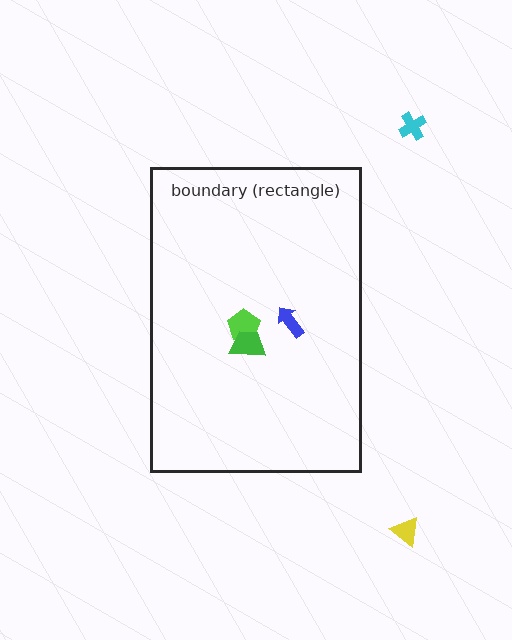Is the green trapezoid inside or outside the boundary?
Inside.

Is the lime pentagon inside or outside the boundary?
Inside.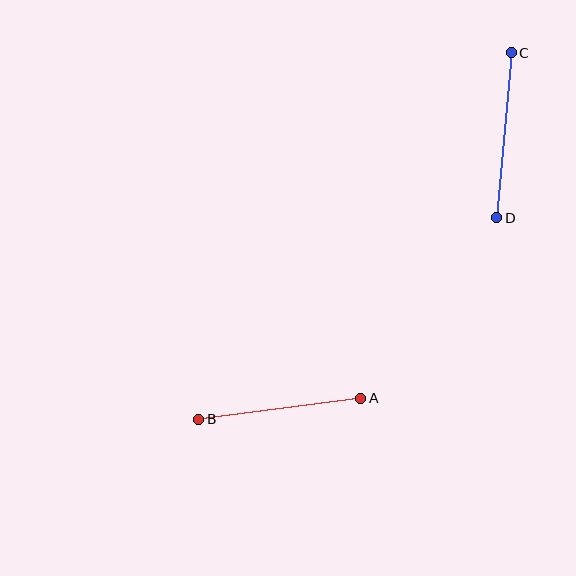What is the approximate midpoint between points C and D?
The midpoint is at approximately (504, 135) pixels.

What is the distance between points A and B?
The distance is approximately 163 pixels.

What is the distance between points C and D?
The distance is approximately 166 pixels.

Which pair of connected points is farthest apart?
Points C and D are farthest apart.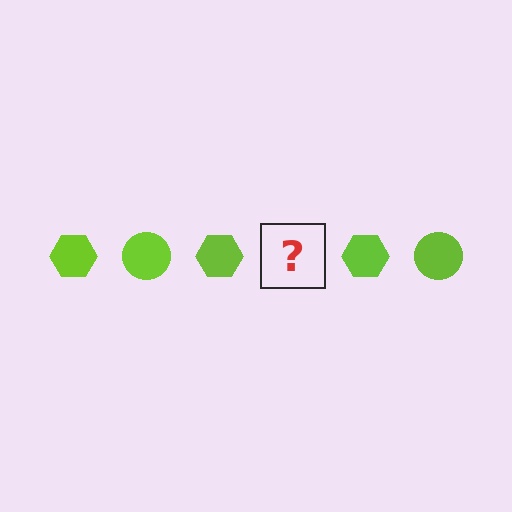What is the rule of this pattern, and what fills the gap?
The rule is that the pattern cycles through hexagon, circle shapes in lime. The gap should be filled with a lime circle.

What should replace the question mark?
The question mark should be replaced with a lime circle.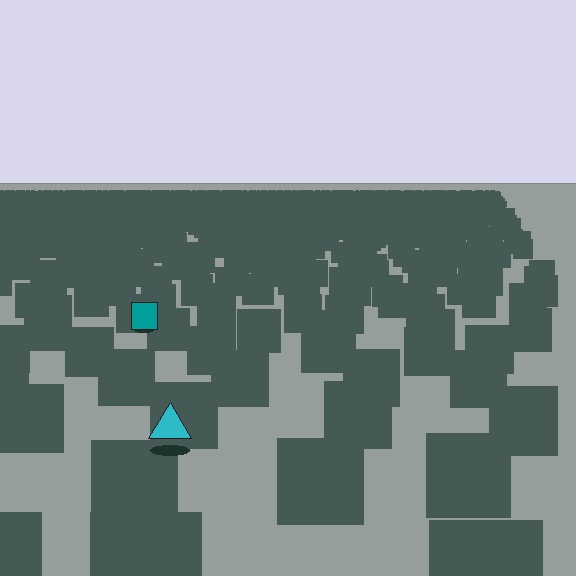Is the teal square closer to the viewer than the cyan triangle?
No. The cyan triangle is closer — you can tell from the texture gradient: the ground texture is coarser near it.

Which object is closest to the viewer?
The cyan triangle is closest. The texture marks near it are larger and more spread out.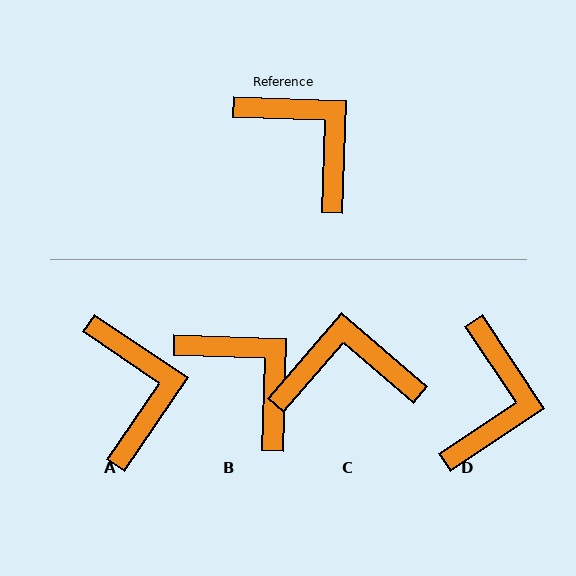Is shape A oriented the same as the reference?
No, it is off by about 32 degrees.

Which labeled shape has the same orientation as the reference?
B.